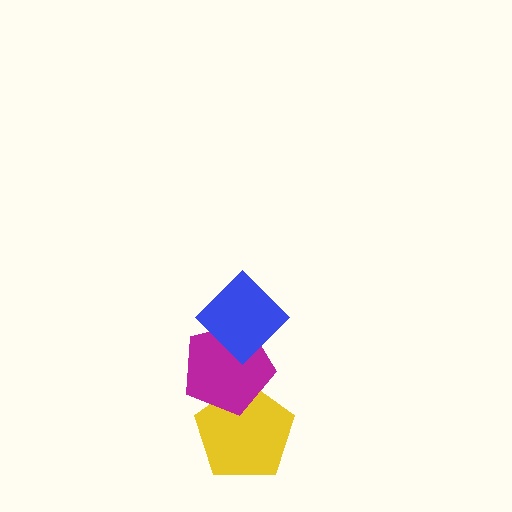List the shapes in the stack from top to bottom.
From top to bottom: the blue diamond, the magenta pentagon, the yellow pentagon.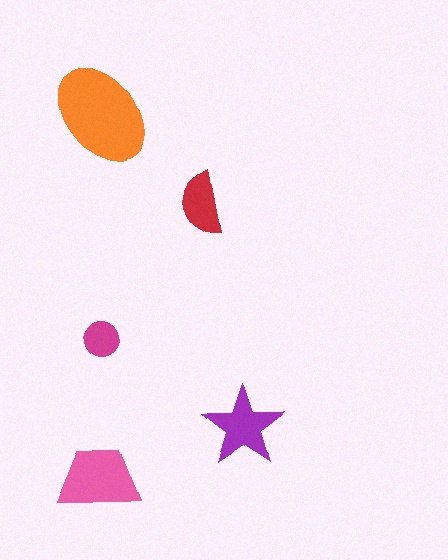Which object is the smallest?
The magenta circle.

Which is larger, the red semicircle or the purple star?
The purple star.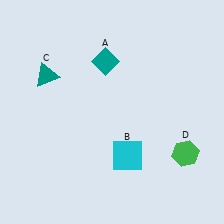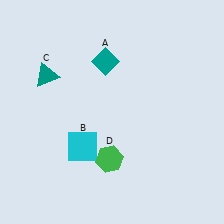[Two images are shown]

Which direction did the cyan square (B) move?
The cyan square (B) moved left.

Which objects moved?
The objects that moved are: the cyan square (B), the green hexagon (D).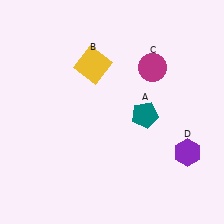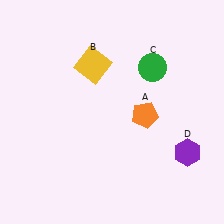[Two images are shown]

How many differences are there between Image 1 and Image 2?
There are 2 differences between the two images.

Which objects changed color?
A changed from teal to orange. C changed from magenta to green.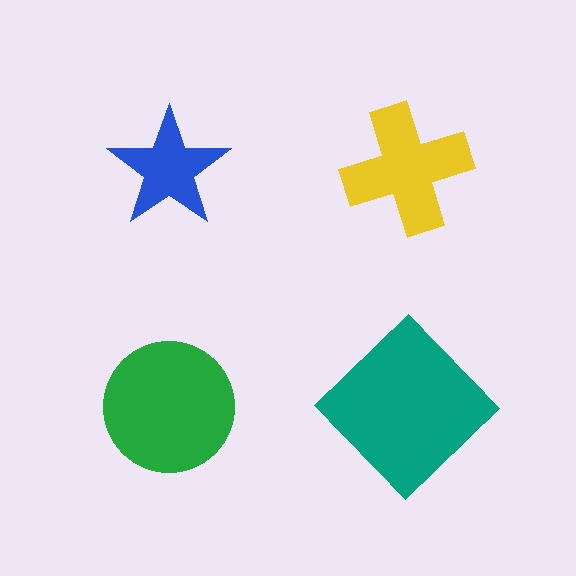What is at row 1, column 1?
A blue star.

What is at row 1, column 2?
A yellow cross.